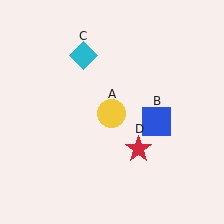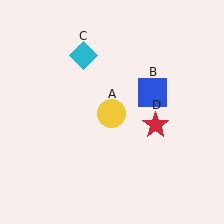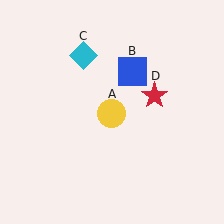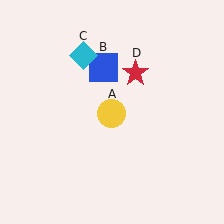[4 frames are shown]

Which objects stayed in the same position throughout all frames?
Yellow circle (object A) and cyan diamond (object C) remained stationary.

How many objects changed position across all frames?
2 objects changed position: blue square (object B), red star (object D).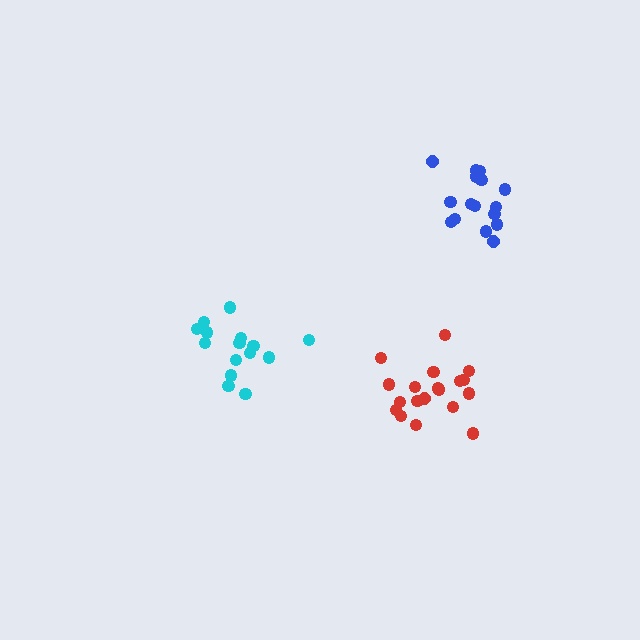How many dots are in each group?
Group 1: 15 dots, Group 2: 19 dots, Group 3: 16 dots (50 total).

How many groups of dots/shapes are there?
There are 3 groups.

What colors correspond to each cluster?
The clusters are colored: cyan, red, blue.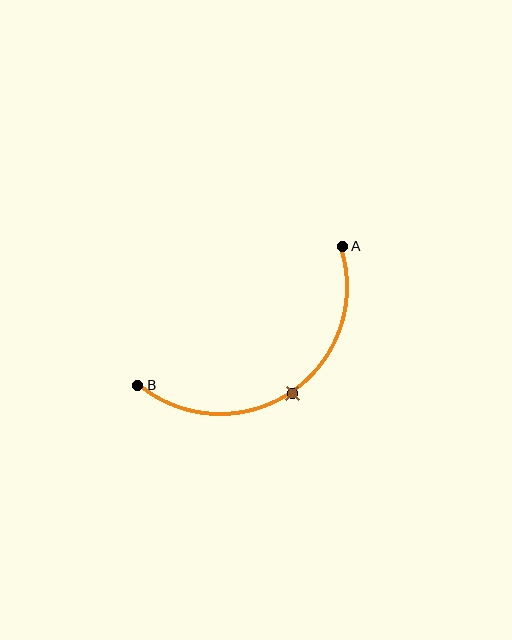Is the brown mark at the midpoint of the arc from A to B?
Yes. The brown mark lies on the arc at equal arc-length from both A and B — it is the arc midpoint.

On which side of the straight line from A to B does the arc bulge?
The arc bulges below and to the right of the straight line connecting A and B.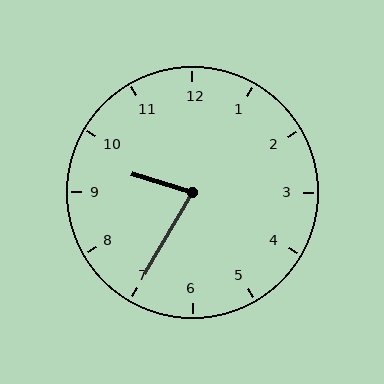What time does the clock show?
9:35.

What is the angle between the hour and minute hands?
Approximately 78 degrees.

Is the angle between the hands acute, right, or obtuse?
It is acute.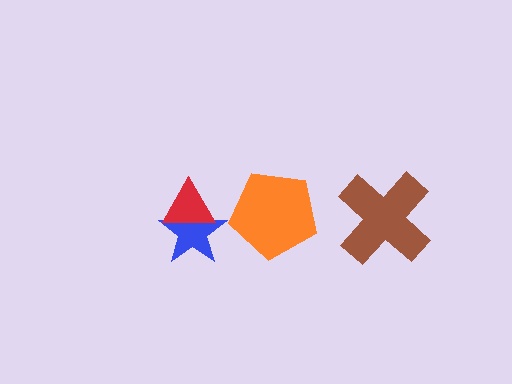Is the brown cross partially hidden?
No, no other shape covers it.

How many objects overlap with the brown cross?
0 objects overlap with the brown cross.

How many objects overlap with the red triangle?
1 object overlaps with the red triangle.